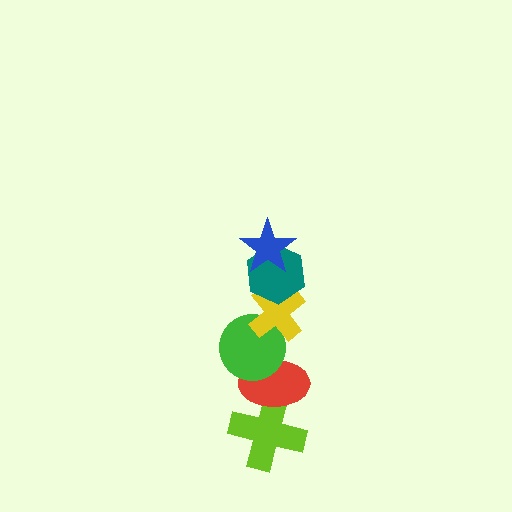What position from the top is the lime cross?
The lime cross is 6th from the top.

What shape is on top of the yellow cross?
The teal hexagon is on top of the yellow cross.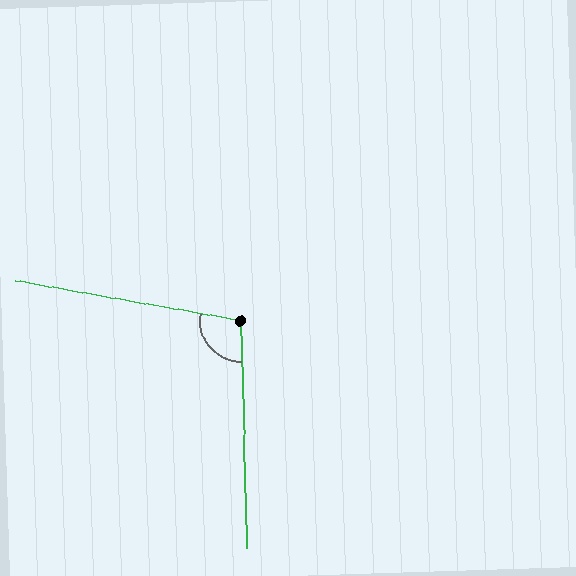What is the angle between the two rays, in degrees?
Approximately 101 degrees.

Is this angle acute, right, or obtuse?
It is obtuse.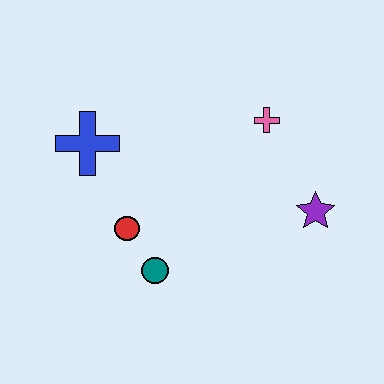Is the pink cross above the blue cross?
Yes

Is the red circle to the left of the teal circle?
Yes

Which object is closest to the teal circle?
The red circle is closest to the teal circle.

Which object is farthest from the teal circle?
The pink cross is farthest from the teal circle.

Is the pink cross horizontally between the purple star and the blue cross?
Yes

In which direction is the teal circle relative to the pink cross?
The teal circle is below the pink cross.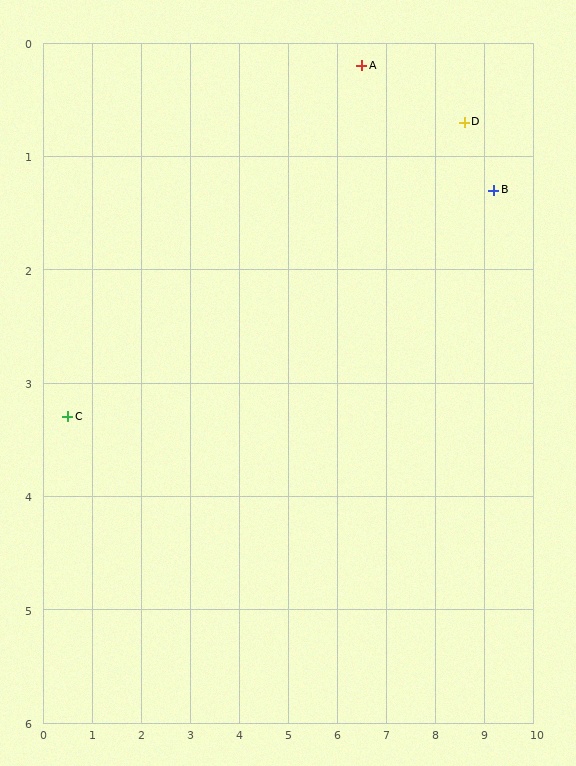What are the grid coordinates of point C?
Point C is at approximately (0.5, 3.3).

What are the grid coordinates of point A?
Point A is at approximately (6.5, 0.2).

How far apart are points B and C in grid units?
Points B and C are about 8.9 grid units apart.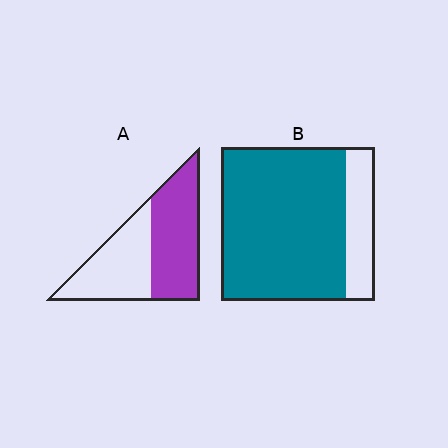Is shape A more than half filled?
Roughly half.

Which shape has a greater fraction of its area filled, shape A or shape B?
Shape B.